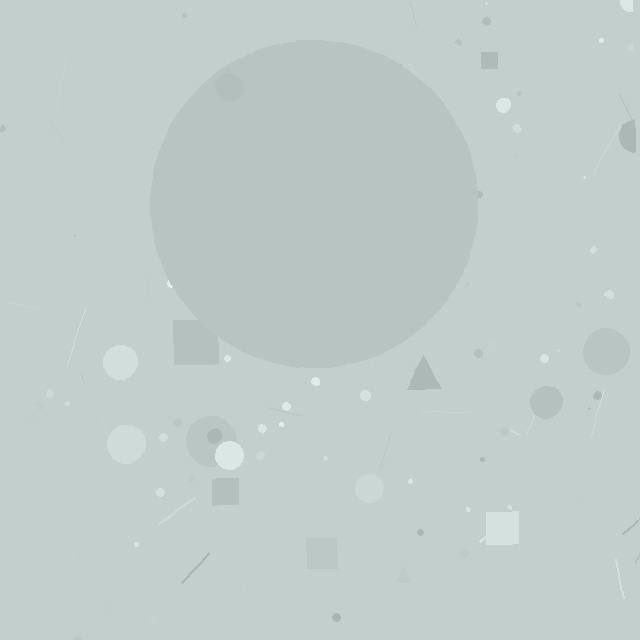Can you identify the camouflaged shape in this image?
The camouflaged shape is a circle.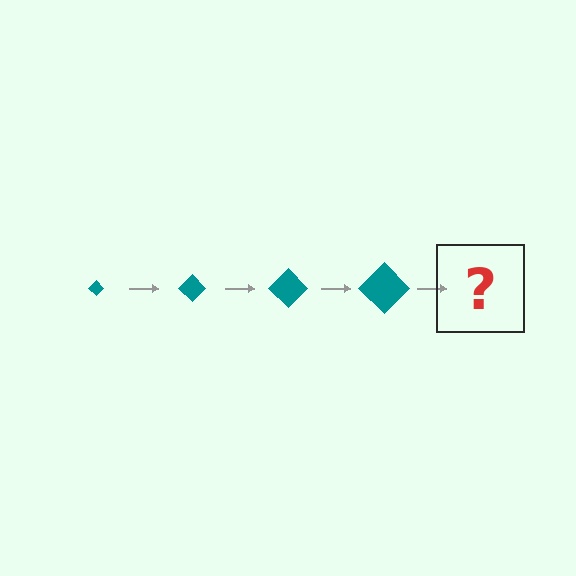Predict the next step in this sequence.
The next step is a teal diamond, larger than the previous one.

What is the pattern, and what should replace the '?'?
The pattern is that the diamond gets progressively larger each step. The '?' should be a teal diamond, larger than the previous one.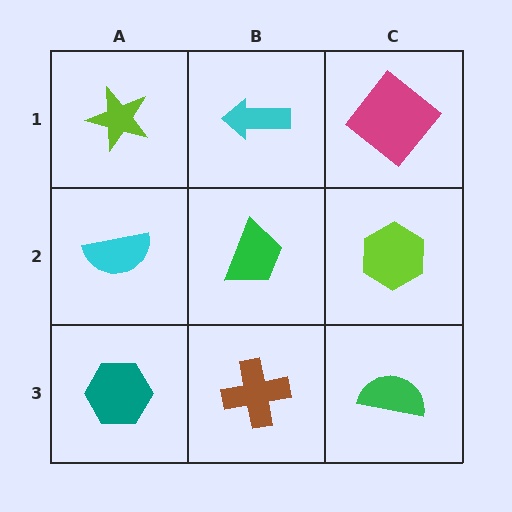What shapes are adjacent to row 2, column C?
A magenta diamond (row 1, column C), a green semicircle (row 3, column C), a green trapezoid (row 2, column B).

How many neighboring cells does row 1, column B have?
3.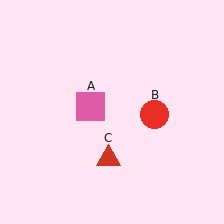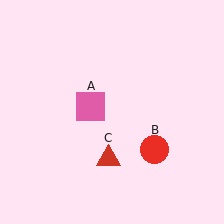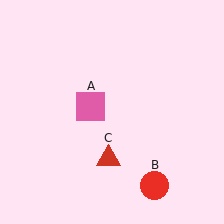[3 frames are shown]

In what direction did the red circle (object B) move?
The red circle (object B) moved down.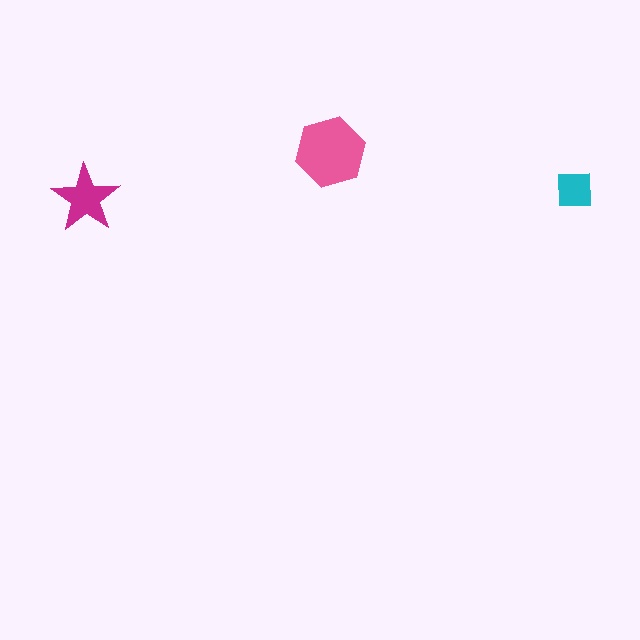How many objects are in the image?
There are 3 objects in the image.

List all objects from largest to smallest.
The pink hexagon, the magenta star, the cyan square.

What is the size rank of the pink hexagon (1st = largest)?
1st.